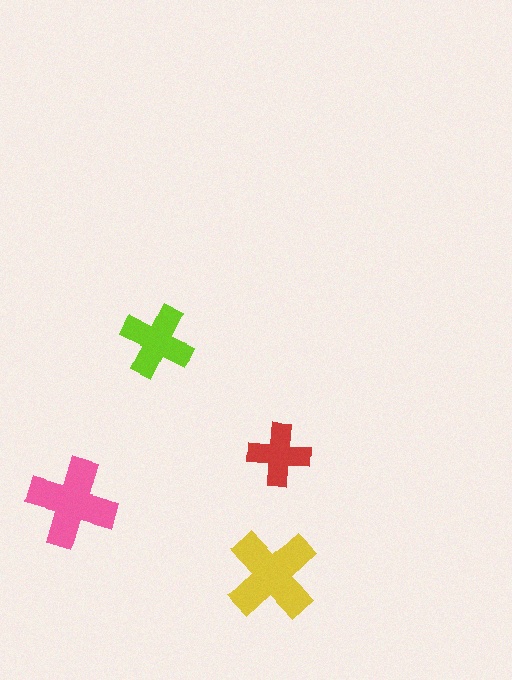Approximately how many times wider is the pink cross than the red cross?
About 1.5 times wider.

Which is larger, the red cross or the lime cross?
The lime one.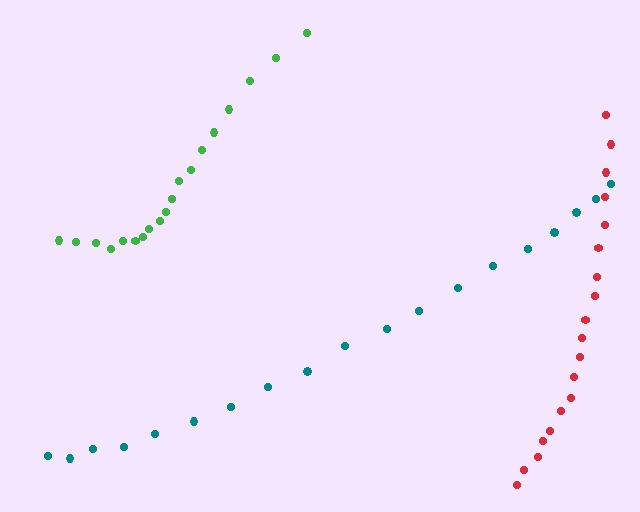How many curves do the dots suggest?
There are 3 distinct paths.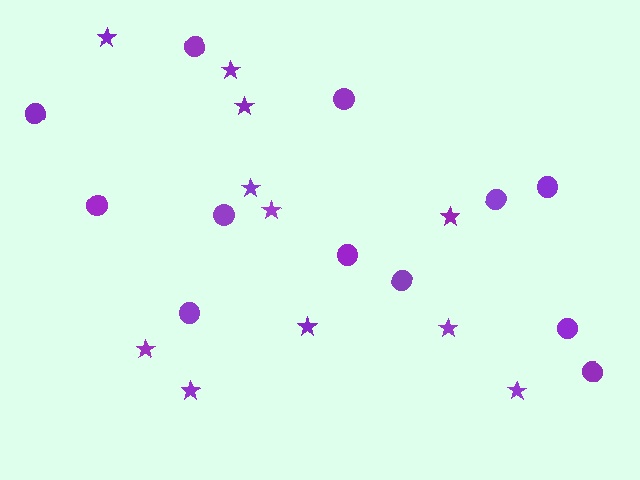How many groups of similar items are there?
There are 2 groups: one group of circles (12) and one group of stars (11).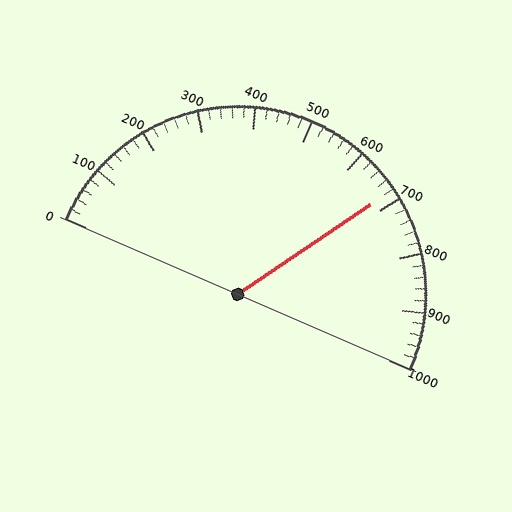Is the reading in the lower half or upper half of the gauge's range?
The reading is in the upper half of the range (0 to 1000).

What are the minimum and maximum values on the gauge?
The gauge ranges from 0 to 1000.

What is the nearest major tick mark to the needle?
The nearest major tick mark is 700.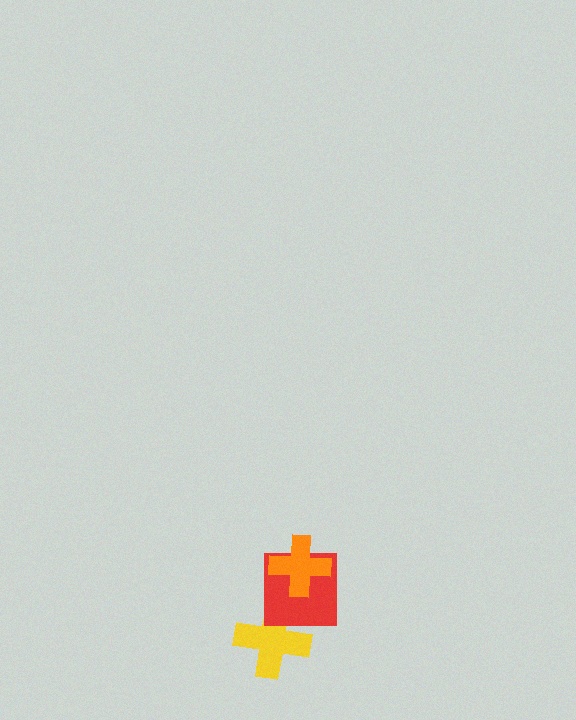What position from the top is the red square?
The red square is 2nd from the top.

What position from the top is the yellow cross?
The yellow cross is 3rd from the top.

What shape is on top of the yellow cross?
The red square is on top of the yellow cross.